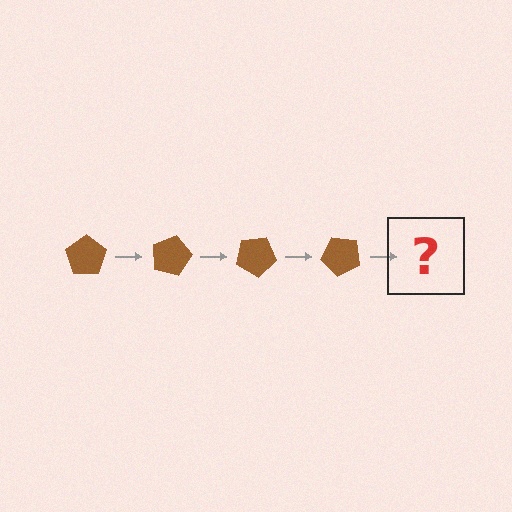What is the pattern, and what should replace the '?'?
The pattern is that the pentagon rotates 15 degrees each step. The '?' should be a brown pentagon rotated 60 degrees.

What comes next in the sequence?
The next element should be a brown pentagon rotated 60 degrees.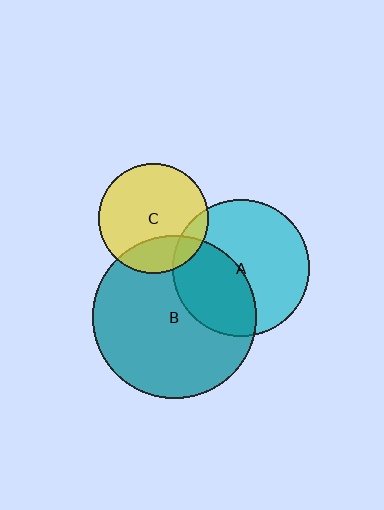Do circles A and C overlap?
Yes.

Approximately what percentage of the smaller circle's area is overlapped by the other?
Approximately 10%.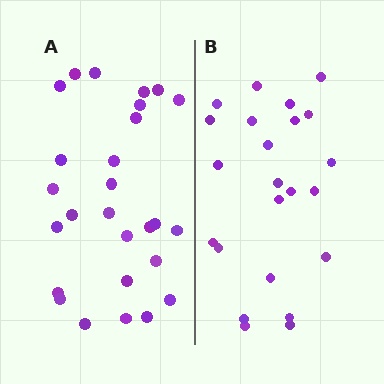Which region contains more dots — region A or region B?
Region A (the left region) has more dots.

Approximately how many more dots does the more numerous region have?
Region A has about 4 more dots than region B.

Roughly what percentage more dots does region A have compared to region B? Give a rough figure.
About 15% more.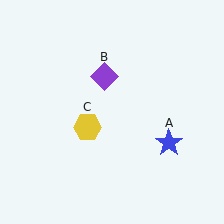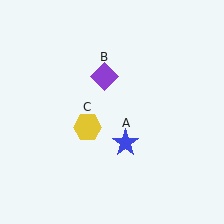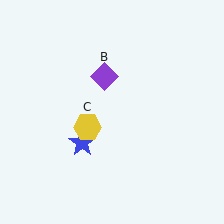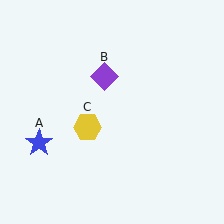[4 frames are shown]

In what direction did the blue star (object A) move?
The blue star (object A) moved left.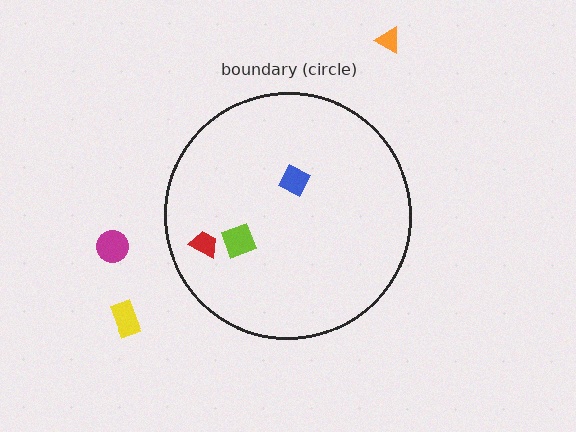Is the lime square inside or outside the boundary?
Inside.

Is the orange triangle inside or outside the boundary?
Outside.